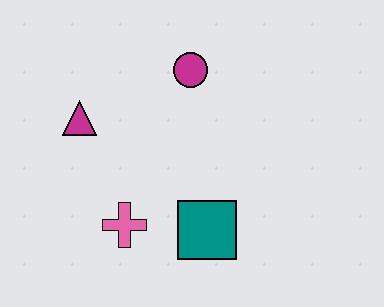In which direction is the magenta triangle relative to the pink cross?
The magenta triangle is above the pink cross.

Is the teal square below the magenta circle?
Yes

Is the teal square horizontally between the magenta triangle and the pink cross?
No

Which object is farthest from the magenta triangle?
The teal square is farthest from the magenta triangle.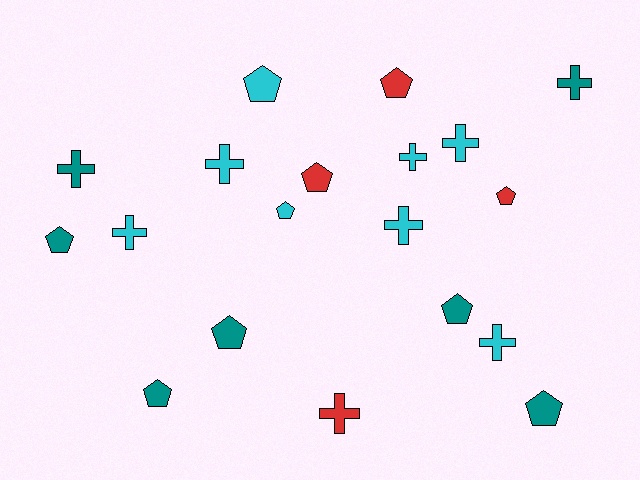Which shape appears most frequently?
Pentagon, with 10 objects.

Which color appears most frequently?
Cyan, with 8 objects.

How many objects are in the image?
There are 19 objects.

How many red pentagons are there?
There are 3 red pentagons.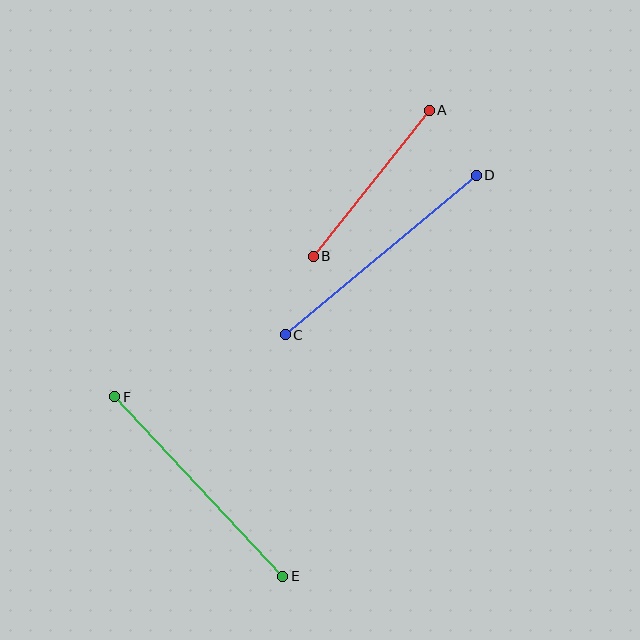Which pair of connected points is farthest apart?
Points C and D are farthest apart.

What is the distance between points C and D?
The distance is approximately 249 pixels.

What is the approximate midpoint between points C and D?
The midpoint is at approximately (381, 255) pixels.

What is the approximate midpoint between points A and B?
The midpoint is at approximately (371, 183) pixels.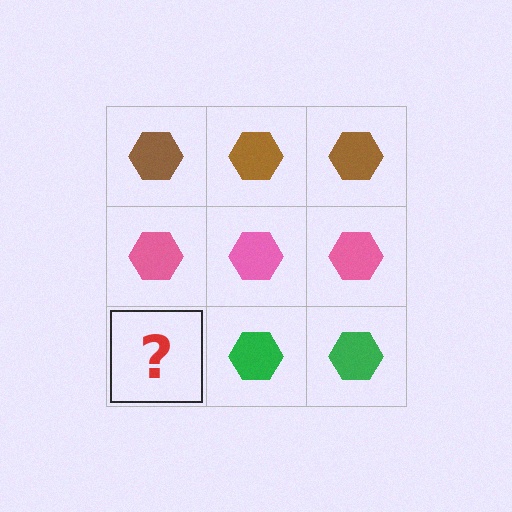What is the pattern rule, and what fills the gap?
The rule is that each row has a consistent color. The gap should be filled with a green hexagon.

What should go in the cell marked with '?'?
The missing cell should contain a green hexagon.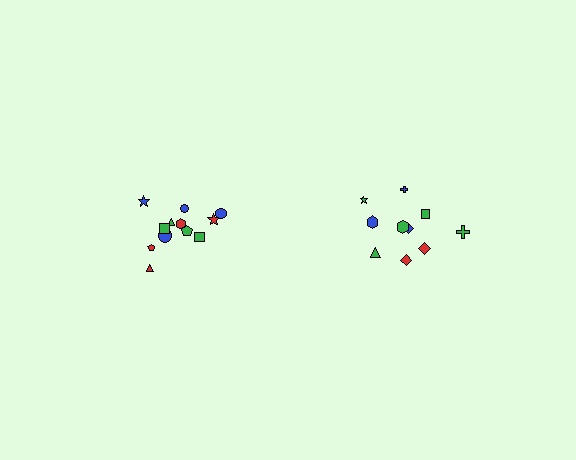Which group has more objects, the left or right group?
The left group.